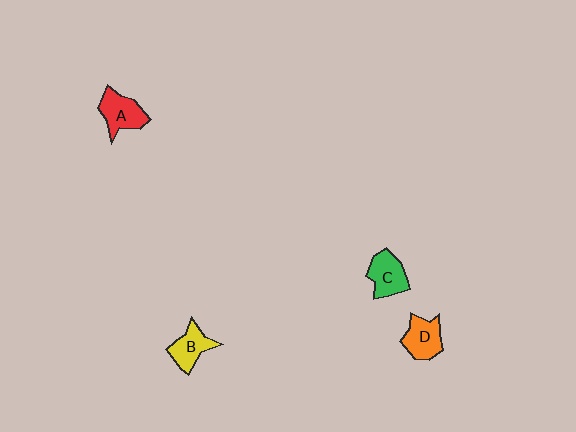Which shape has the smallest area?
Shape B (yellow).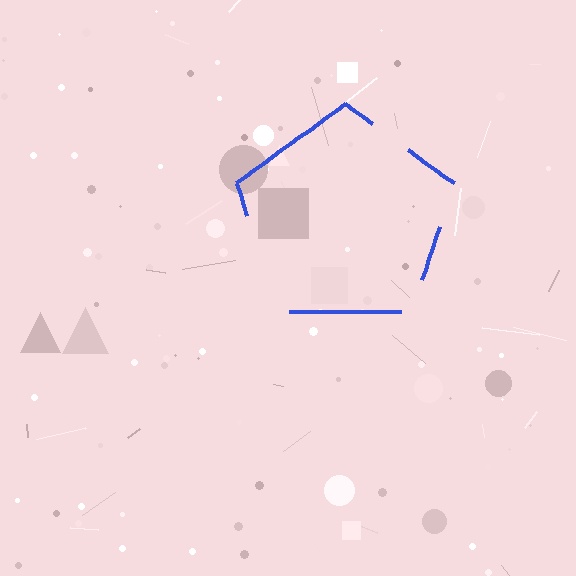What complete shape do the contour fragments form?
The contour fragments form a pentagon.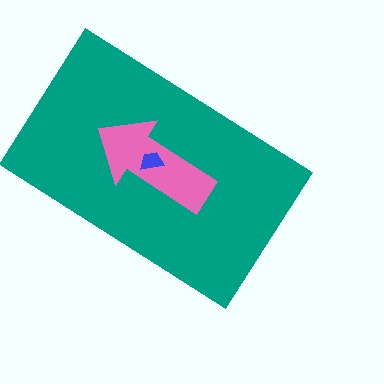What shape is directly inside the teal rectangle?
The pink arrow.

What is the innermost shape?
The blue trapezoid.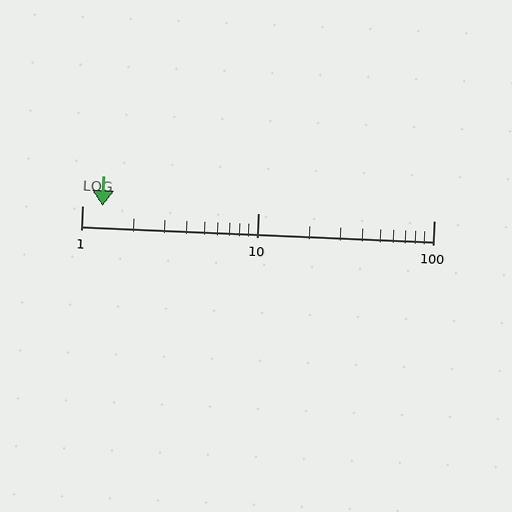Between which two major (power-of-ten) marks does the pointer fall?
The pointer is between 1 and 10.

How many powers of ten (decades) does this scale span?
The scale spans 2 decades, from 1 to 100.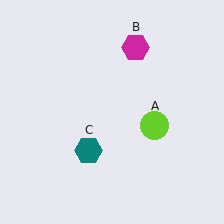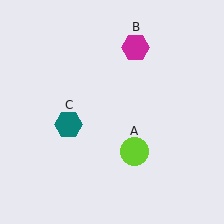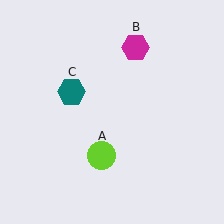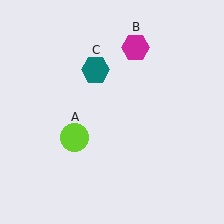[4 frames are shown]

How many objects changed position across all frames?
2 objects changed position: lime circle (object A), teal hexagon (object C).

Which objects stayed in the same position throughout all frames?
Magenta hexagon (object B) remained stationary.